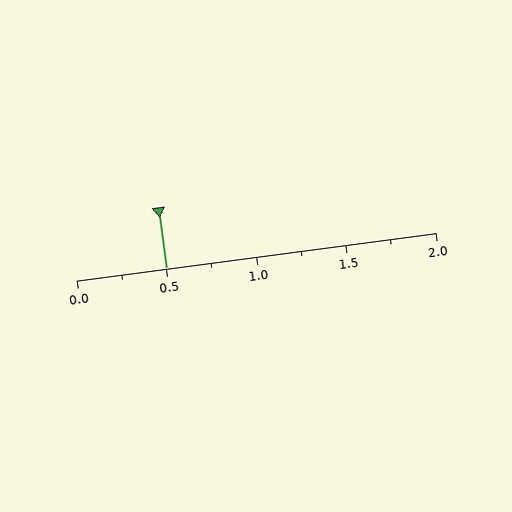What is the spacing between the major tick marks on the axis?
The major ticks are spaced 0.5 apart.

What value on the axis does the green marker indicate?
The marker indicates approximately 0.5.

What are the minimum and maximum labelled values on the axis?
The axis runs from 0.0 to 2.0.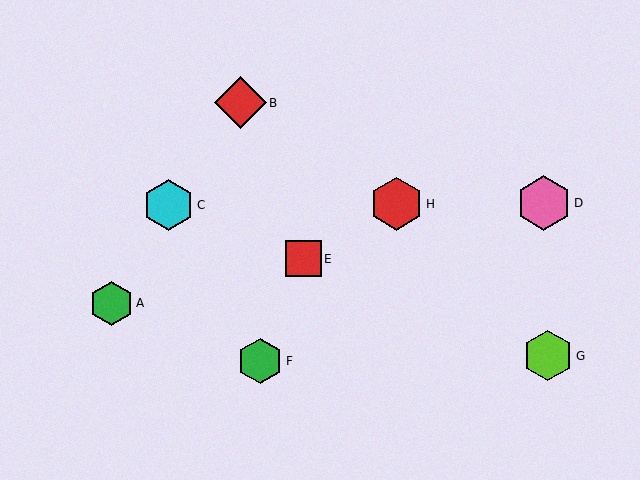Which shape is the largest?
The pink hexagon (labeled D) is the largest.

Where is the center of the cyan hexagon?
The center of the cyan hexagon is at (168, 205).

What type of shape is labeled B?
Shape B is a red diamond.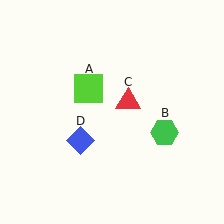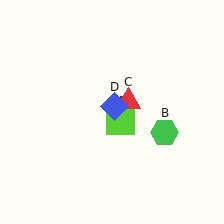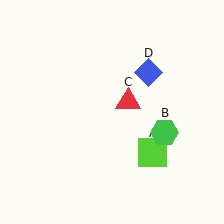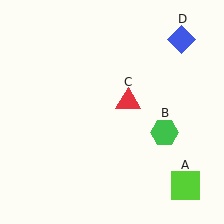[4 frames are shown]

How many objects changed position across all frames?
2 objects changed position: lime square (object A), blue diamond (object D).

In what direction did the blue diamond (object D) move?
The blue diamond (object D) moved up and to the right.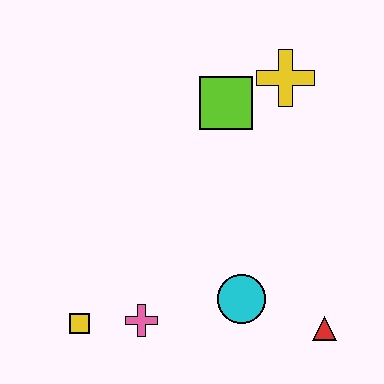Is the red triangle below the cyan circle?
Yes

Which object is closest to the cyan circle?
The red triangle is closest to the cyan circle.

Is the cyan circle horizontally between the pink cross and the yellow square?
No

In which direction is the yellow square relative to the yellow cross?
The yellow square is below the yellow cross.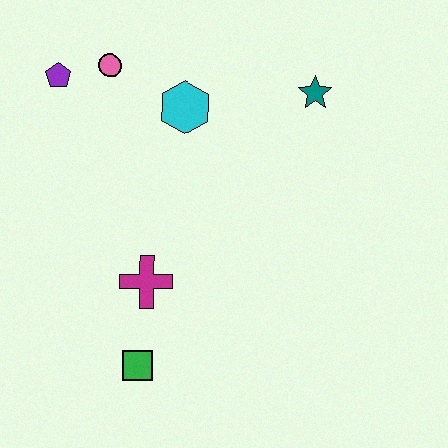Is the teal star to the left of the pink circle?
No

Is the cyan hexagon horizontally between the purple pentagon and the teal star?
Yes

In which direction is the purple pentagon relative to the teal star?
The purple pentagon is to the left of the teal star.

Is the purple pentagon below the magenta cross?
No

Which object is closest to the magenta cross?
The green square is closest to the magenta cross.